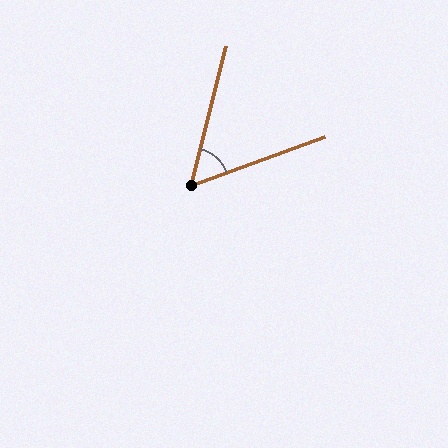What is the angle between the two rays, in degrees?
Approximately 56 degrees.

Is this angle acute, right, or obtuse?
It is acute.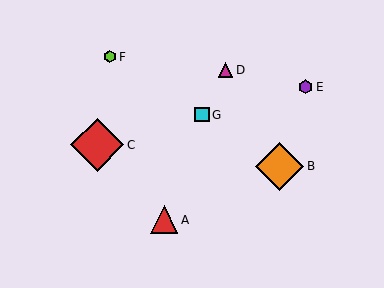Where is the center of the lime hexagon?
The center of the lime hexagon is at (110, 57).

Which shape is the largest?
The red diamond (labeled C) is the largest.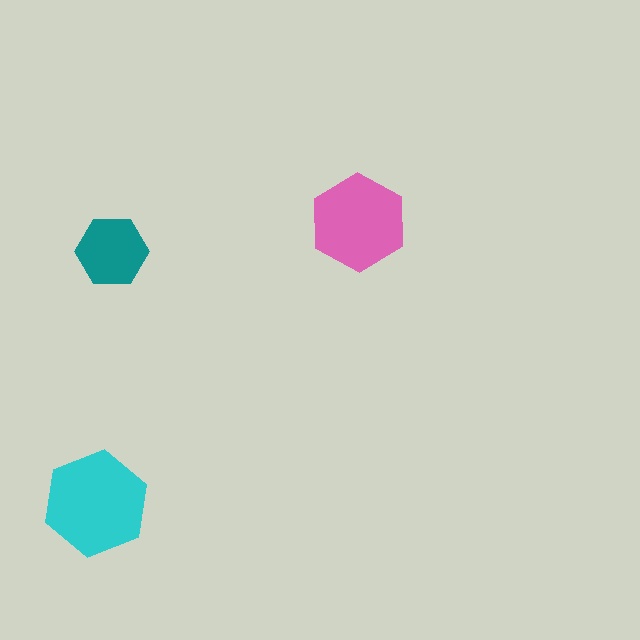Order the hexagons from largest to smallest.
the cyan one, the pink one, the teal one.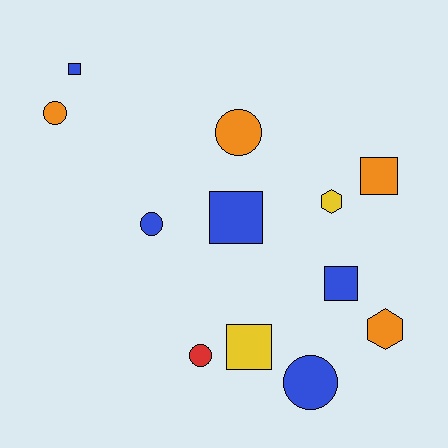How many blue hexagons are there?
There are no blue hexagons.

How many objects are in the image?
There are 12 objects.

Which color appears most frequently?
Blue, with 5 objects.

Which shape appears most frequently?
Square, with 5 objects.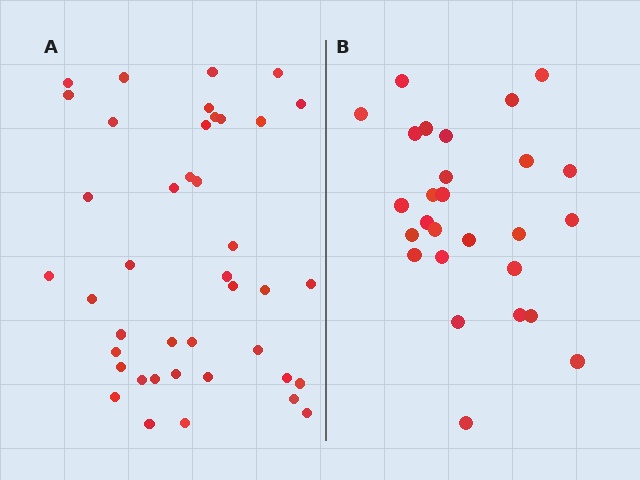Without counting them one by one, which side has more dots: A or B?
Region A (the left region) has more dots.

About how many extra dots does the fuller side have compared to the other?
Region A has approximately 15 more dots than region B.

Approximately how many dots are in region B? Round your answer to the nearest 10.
About 30 dots. (The exact count is 27, which rounds to 30.)